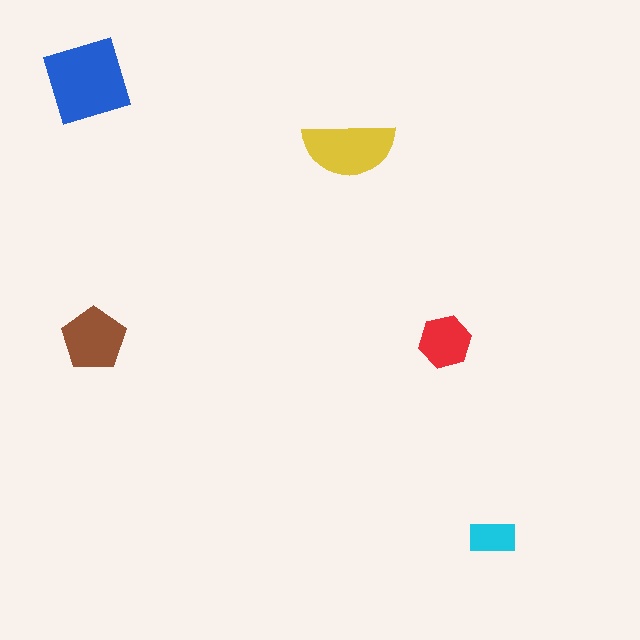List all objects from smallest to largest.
The cyan rectangle, the red hexagon, the brown pentagon, the yellow semicircle, the blue square.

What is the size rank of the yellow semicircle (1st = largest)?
2nd.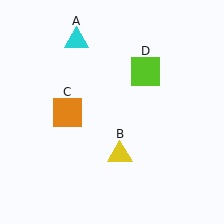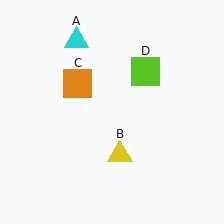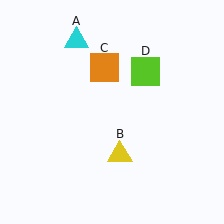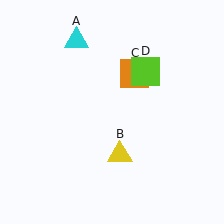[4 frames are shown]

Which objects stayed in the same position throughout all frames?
Cyan triangle (object A) and yellow triangle (object B) and lime square (object D) remained stationary.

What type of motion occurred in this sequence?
The orange square (object C) rotated clockwise around the center of the scene.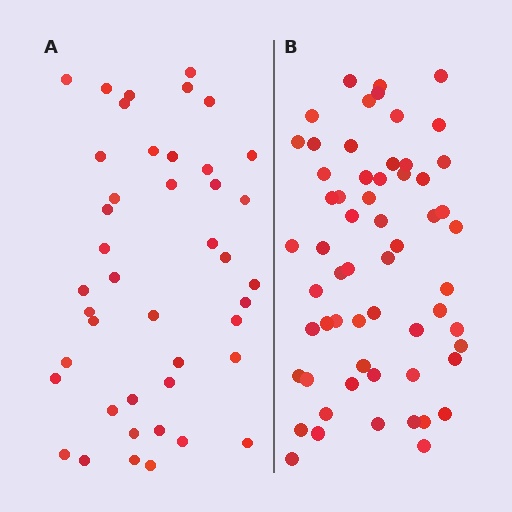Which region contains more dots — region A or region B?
Region B (the right region) has more dots.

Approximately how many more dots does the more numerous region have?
Region B has approximately 15 more dots than region A.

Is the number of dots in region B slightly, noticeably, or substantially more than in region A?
Region B has noticeably more, but not dramatically so. The ratio is roughly 1.4 to 1.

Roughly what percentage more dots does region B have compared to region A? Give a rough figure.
About 40% more.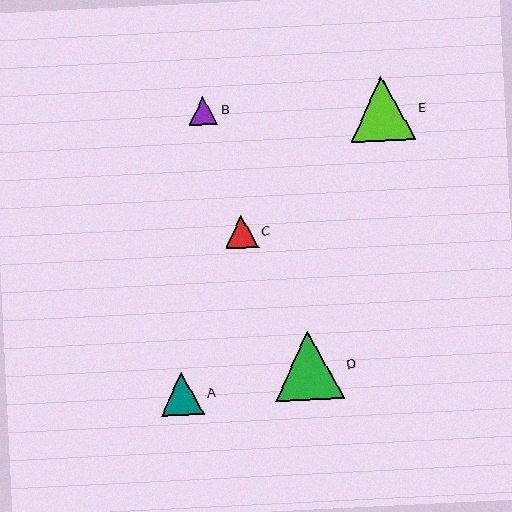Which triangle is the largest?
Triangle D is the largest with a size of approximately 69 pixels.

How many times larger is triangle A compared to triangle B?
Triangle A is approximately 1.5 times the size of triangle B.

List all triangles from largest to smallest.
From largest to smallest: D, E, A, C, B.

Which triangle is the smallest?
Triangle B is the smallest with a size of approximately 29 pixels.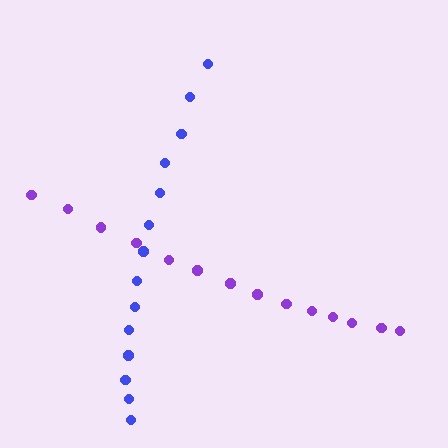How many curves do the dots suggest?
There are 2 distinct paths.